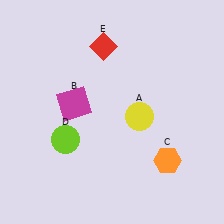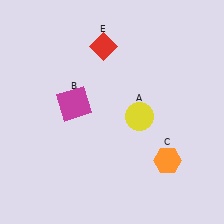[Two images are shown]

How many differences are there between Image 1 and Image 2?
There is 1 difference between the two images.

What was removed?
The lime circle (D) was removed in Image 2.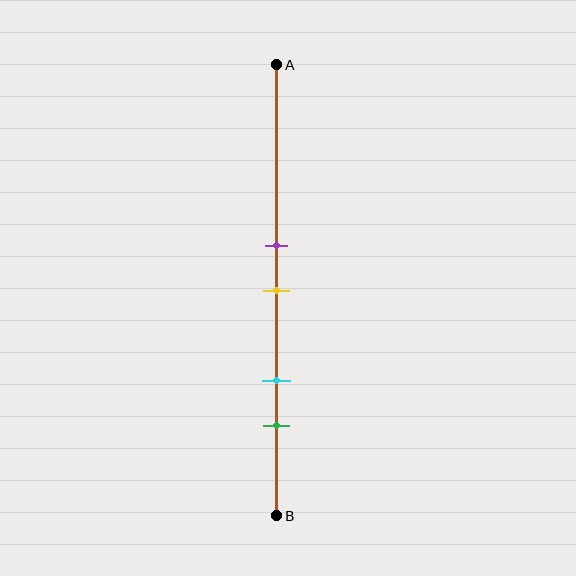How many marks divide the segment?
There are 4 marks dividing the segment.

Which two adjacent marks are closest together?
The purple and yellow marks are the closest adjacent pair.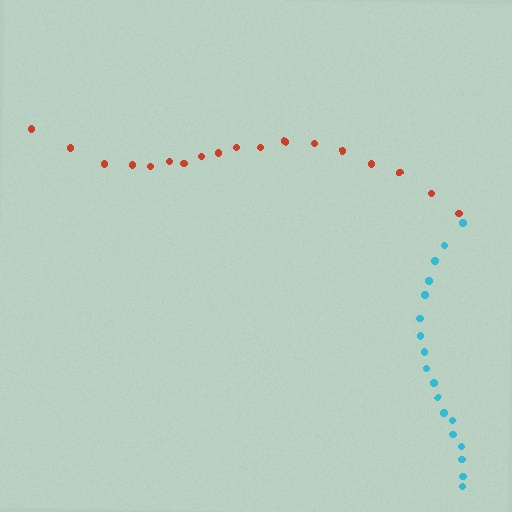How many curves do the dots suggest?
There are 2 distinct paths.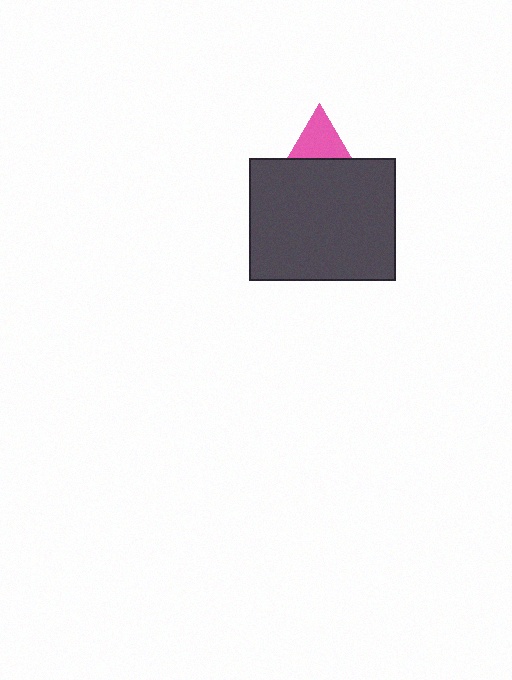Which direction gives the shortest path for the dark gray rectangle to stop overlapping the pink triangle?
Moving down gives the shortest separation.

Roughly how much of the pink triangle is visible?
About half of it is visible (roughly 48%).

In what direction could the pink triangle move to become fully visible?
The pink triangle could move up. That would shift it out from behind the dark gray rectangle entirely.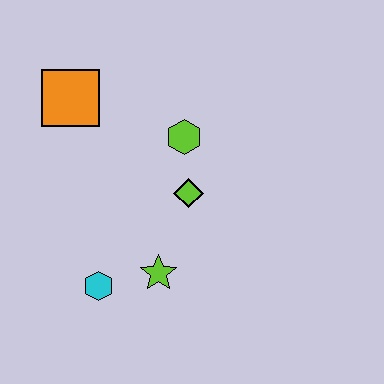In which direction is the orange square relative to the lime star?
The orange square is above the lime star.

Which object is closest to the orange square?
The lime hexagon is closest to the orange square.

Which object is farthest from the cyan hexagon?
The orange square is farthest from the cyan hexagon.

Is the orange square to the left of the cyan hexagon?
Yes